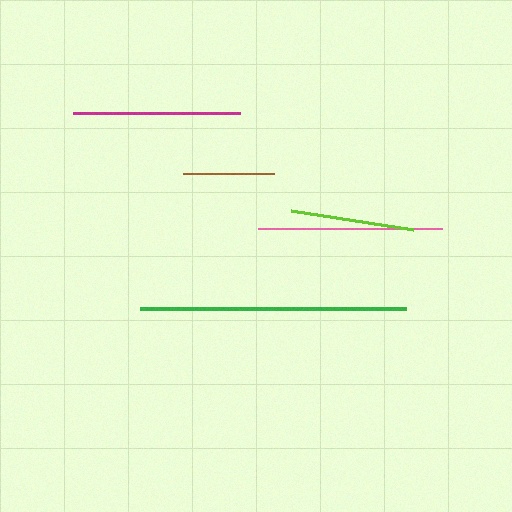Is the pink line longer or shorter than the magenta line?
The pink line is longer than the magenta line.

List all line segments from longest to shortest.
From longest to shortest: green, pink, magenta, lime, brown.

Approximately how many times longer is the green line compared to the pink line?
The green line is approximately 1.4 times the length of the pink line.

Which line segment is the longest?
The green line is the longest at approximately 266 pixels.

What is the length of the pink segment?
The pink segment is approximately 183 pixels long.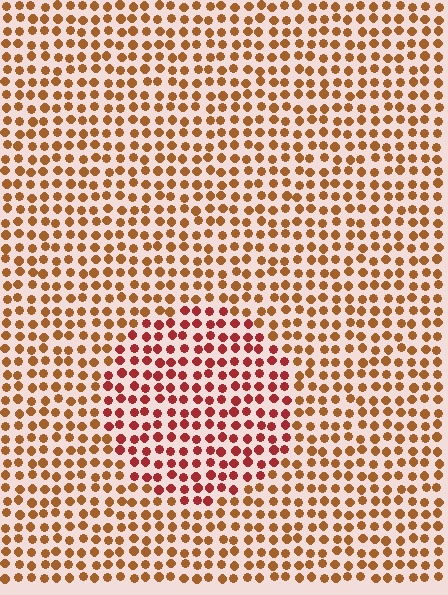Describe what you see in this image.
The image is filled with small brown elements in a uniform arrangement. A circle-shaped region is visible where the elements are tinted to a slightly different hue, forming a subtle color boundary.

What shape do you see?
I see a circle.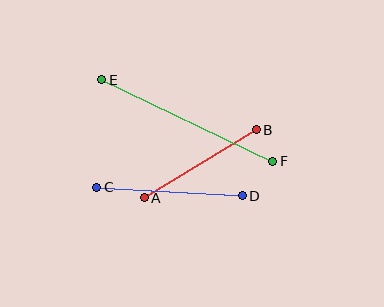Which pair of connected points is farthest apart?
Points E and F are farthest apart.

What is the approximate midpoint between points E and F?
The midpoint is at approximately (187, 120) pixels.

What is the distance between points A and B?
The distance is approximately 131 pixels.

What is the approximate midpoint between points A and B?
The midpoint is at approximately (200, 164) pixels.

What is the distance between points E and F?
The distance is approximately 189 pixels.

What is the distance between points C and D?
The distance is approximately 146 pixels.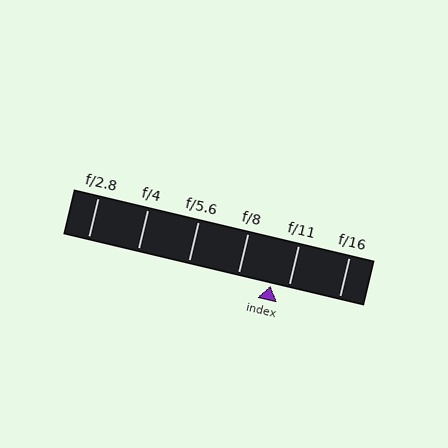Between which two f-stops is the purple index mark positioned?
The index mark is between f/8 and f/11.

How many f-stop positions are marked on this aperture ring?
There are 6 f-stop positions marked.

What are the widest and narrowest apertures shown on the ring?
The widest aperture shown is f/2.8 and the narrowest is f/16.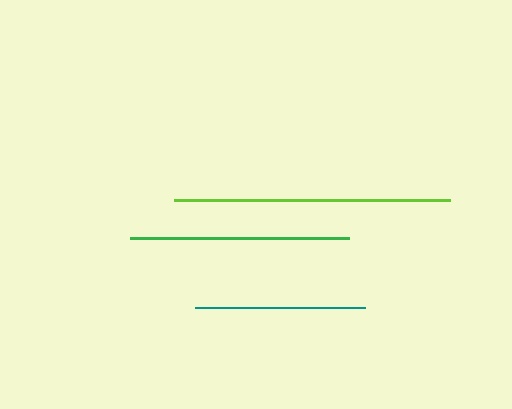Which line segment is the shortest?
The teal line is the shortest at approximately 170 pixels.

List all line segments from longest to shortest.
From longest to shortest: lime, green, teal.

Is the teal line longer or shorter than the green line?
The green line is longer than the teal line.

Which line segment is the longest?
The lime line is the longest at approximately 276 pixels.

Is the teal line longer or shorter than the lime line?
The lime line is longer than the teal line.